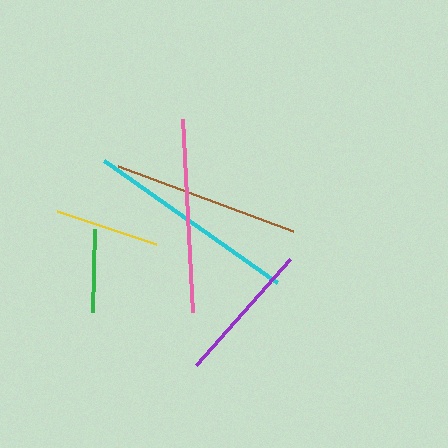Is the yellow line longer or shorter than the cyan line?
The cyan line is longer than the yellow line.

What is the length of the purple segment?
The purple segment is approximately 142 pixels long.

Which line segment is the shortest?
The green line is the shortest at approximately 82 pixels.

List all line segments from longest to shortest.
From longest to shortest: cyan, pink, brown, purple, yellow, green.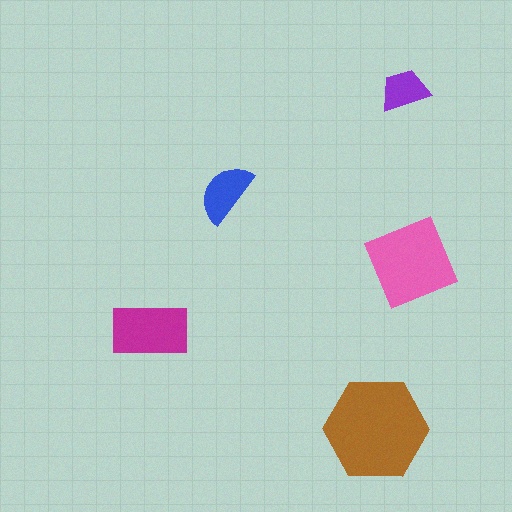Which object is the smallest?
The purple trapezoid.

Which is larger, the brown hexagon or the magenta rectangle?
The brown hexagon.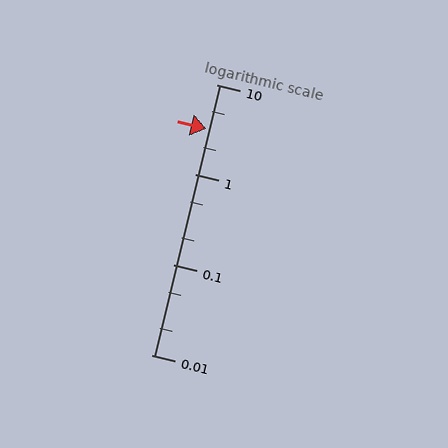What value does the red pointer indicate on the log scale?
The pointer indicates approximately 3.2.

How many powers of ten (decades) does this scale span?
The scale spans 3 decades, from 0.01 to 10.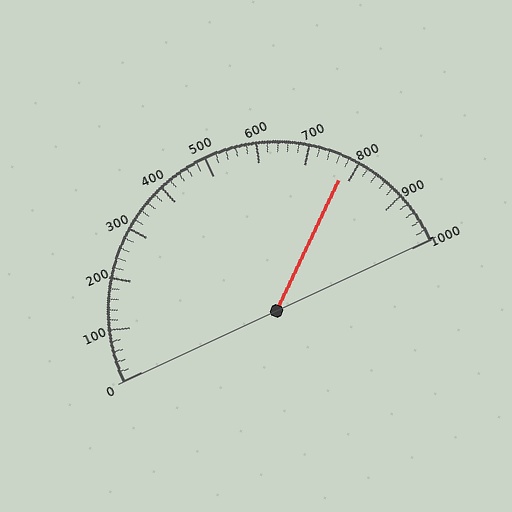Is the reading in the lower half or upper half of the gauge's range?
The reading is in the upper half of the range (0 to 1000).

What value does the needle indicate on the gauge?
The needle indicates approximately 780.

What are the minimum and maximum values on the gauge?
The gauge ranges from 0 to 1000.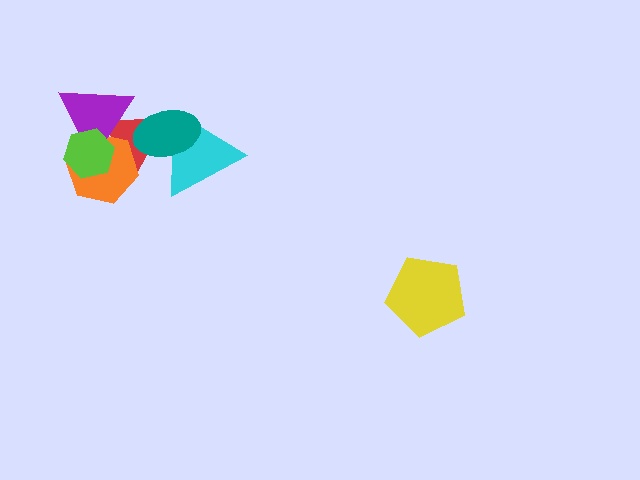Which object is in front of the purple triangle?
The lime hexagon is in front of the purple triangle.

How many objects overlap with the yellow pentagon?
0 objects overlap with the yellow pentagon.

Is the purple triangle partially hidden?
Yes, it is partially covered by another shape.